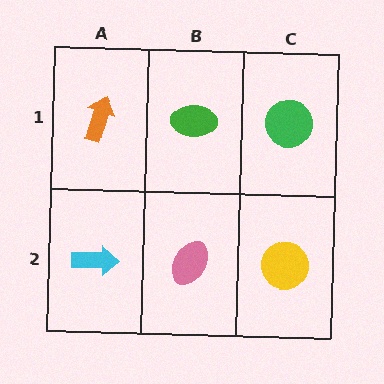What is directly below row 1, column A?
A cyan arrow.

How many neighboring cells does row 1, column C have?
2.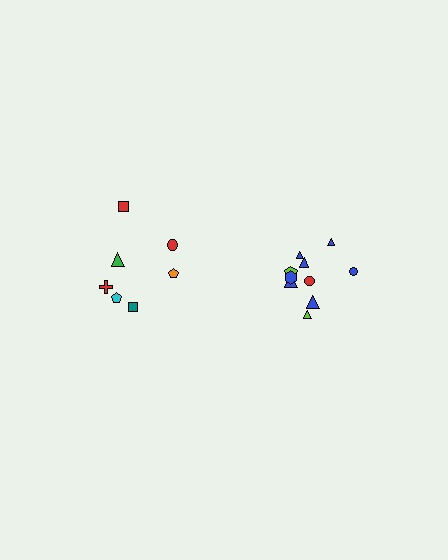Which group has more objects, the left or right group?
The right group.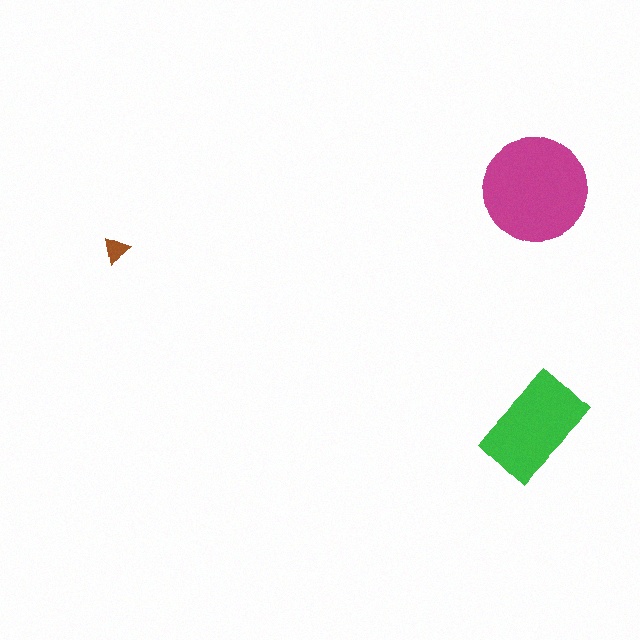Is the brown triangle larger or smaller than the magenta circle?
Smaller.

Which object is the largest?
The magenta circle.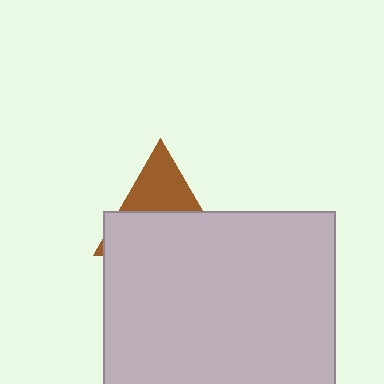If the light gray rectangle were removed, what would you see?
You would see the complete brown triangle.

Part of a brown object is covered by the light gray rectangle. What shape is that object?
It is a triangle.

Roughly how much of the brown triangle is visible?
A small part of it is visible (roughly 40%).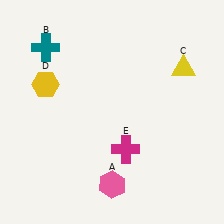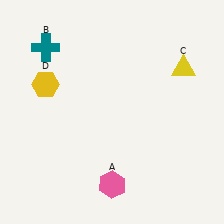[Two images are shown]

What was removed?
The magenta cross (E) was removed in Image 2.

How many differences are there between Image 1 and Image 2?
There is 1 difference between the two images.